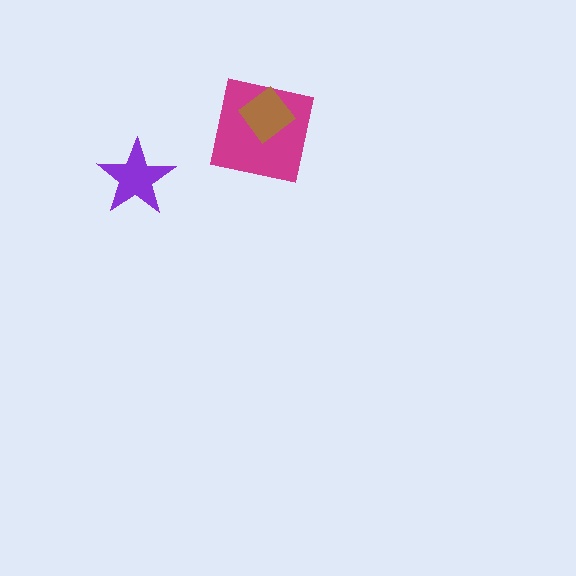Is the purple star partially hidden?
No, no other shape covers it.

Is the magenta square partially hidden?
Yes, it is partially covered by another shape.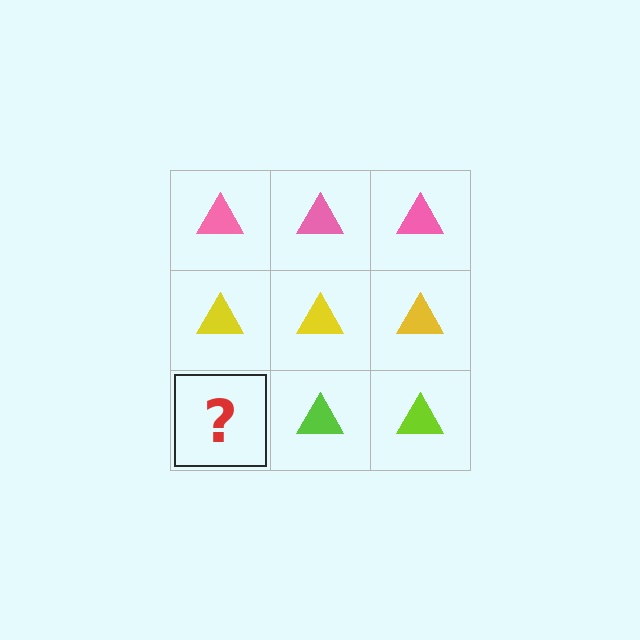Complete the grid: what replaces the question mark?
The question mark should be replaced with a lime triangle.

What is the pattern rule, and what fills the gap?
The rule is that each row has a consistent color. The gap should be filled with a lime triangle.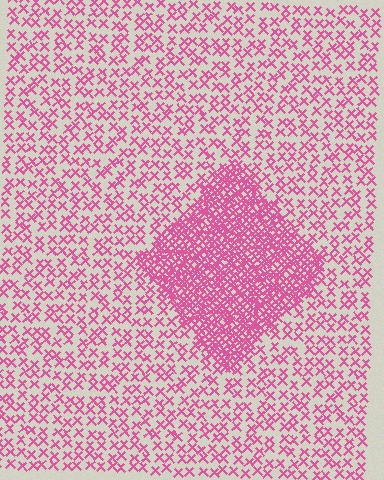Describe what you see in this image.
The image contains small pink elements arranged at two different densities. A diamond-shaped region is visible where the elements are more densely packed than the surrounding area.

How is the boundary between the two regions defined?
The boundary is defined by a change in element density (approximately 2.9x ratio). All elements are the same color, size, and shape.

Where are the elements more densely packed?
The elements are more densely packed inside the diamond boundary.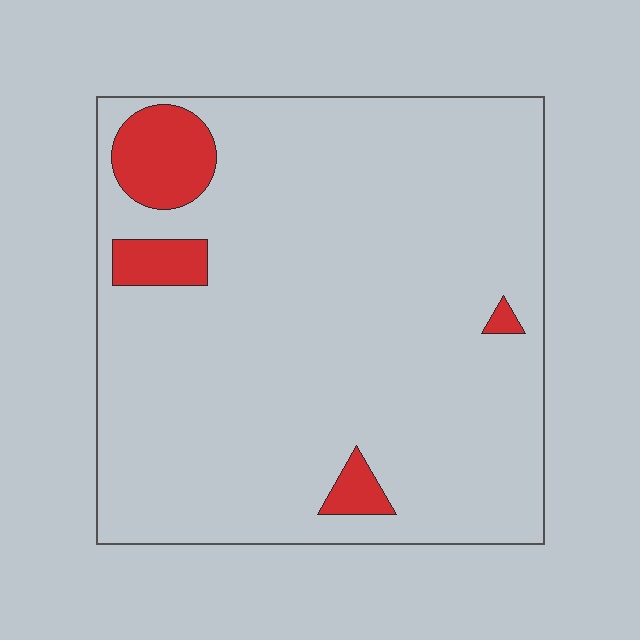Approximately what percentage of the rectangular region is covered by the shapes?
Approximately 10%.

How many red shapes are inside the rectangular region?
4.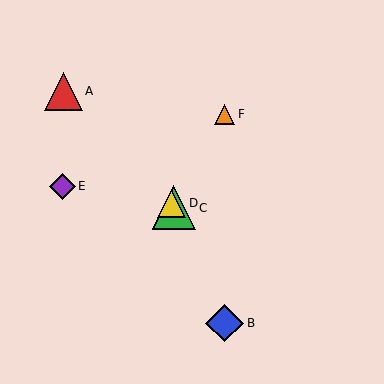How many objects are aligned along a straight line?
3 objects (B, C, D) are aligned along a straight line.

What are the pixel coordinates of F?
Object F is at (225, 114).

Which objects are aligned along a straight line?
Objects B, C, D are aligned along a straight line.